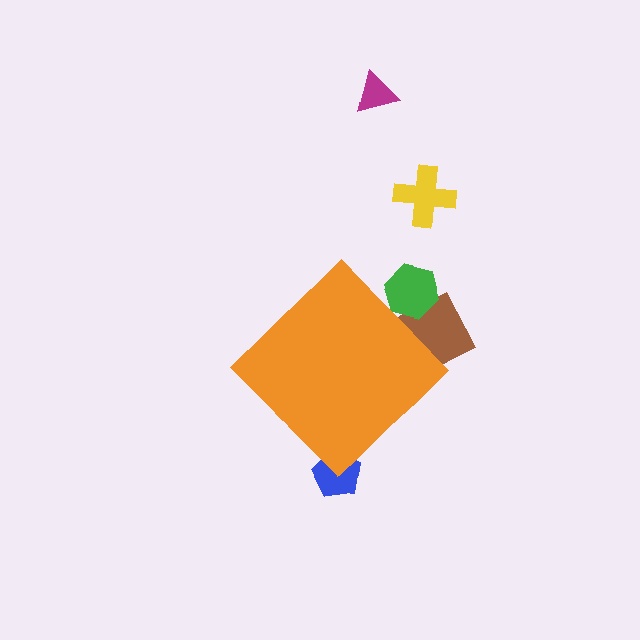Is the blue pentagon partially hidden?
Yes, the blue pentagon is partially hidden behind the orange diamond.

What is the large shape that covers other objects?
An orange diamond.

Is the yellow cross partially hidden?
No, the yellow cross is fully visible.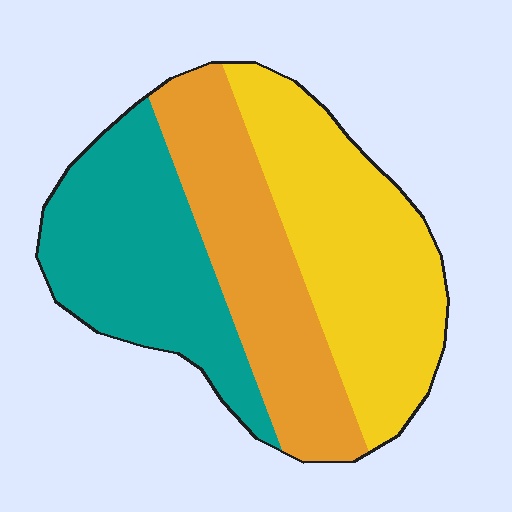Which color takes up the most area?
Yellow, at roughly 35%.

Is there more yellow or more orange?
Yellow.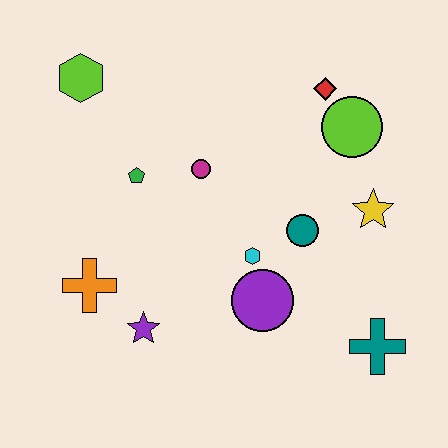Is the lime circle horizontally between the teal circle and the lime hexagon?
No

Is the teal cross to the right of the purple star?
Yes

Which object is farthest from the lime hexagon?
The teal cross is farthest from the lime hexagon.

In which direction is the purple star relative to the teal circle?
The purple star is to the left of the teal circle.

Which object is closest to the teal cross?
The purple circle is closest to the teal cross.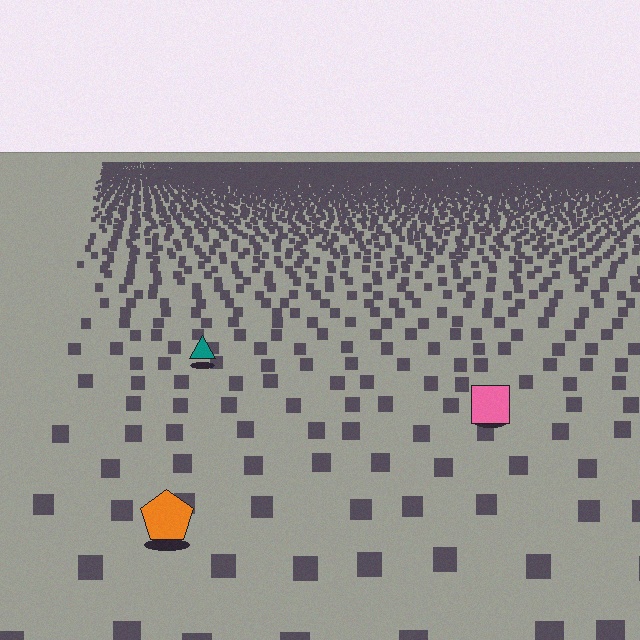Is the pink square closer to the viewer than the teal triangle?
Yes. The pink square is closer — you can tell from the texture gradient: the ground texture is coarser near it.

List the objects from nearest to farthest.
From nearest to farthest: the orange pentagon, the pink square, the teal triangle.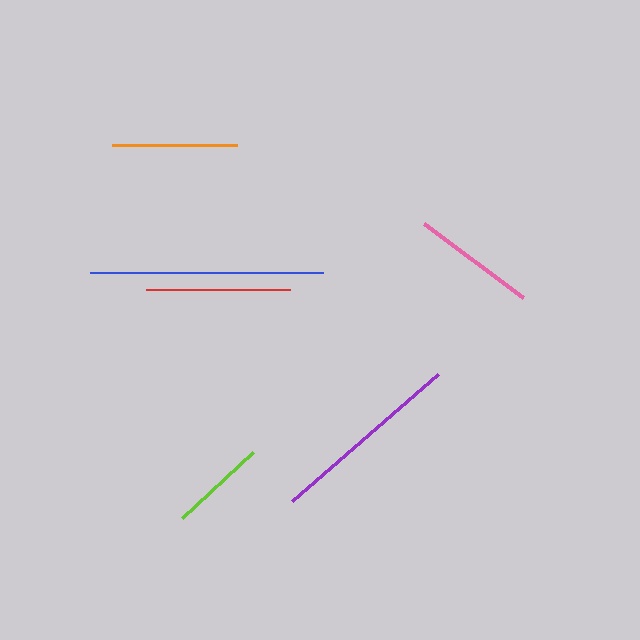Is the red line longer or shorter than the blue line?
The blue line is longer than the red line.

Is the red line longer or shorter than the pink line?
The red line is longer than the pink line.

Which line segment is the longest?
The blue line is the longest at approximately 233 pixels.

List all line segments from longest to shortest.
From longest to shortest: blue, purple, red, orange, pink, lime.